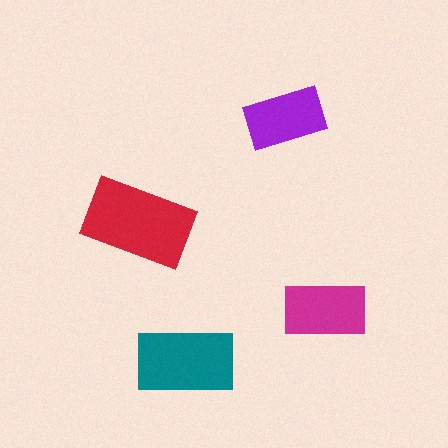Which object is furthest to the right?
The magenta rectangle is rightmost.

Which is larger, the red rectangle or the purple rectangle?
The red one.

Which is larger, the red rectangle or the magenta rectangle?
The red one.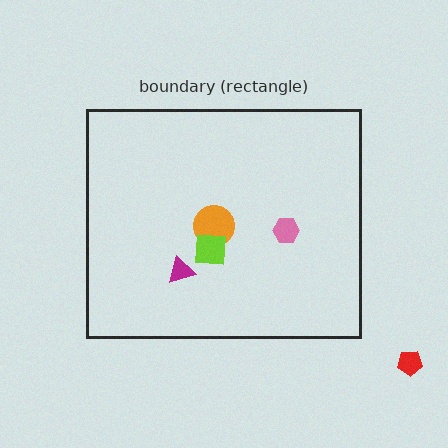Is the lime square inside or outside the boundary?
Inside.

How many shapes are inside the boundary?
4 inside, 1 outside.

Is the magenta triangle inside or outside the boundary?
Inside.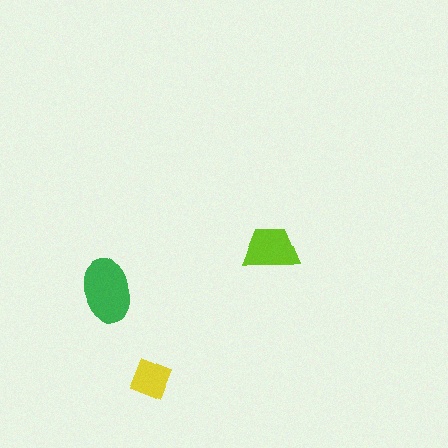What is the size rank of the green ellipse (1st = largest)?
1st.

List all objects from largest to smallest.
The green ellipse, the lime trapezoid, the yellow diamond.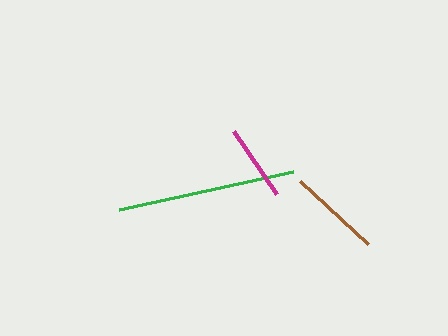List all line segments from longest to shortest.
From longest to shortest: green, brown, magenta.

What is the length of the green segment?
The green segment is approximately 178 pixels long.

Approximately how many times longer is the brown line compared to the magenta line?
The brown line is approximately 1.2 times the length of the magenta line.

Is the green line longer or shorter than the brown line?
The green line is longer than the brown line.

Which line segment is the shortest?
The magenta line is the shortest at approximately 76 pixels.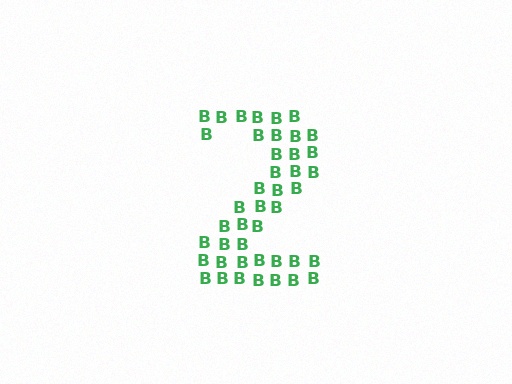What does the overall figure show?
The overall figure shows the digit 2.